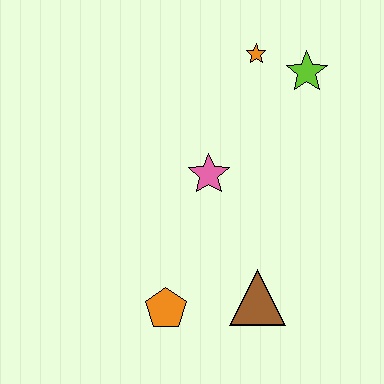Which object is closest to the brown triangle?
The orange pentagon is closest to the brown triangle.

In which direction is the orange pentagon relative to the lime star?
The orange pentagon is below the lime star.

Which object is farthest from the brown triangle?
The orange star is farthest from the brown triangle.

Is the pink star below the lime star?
Yes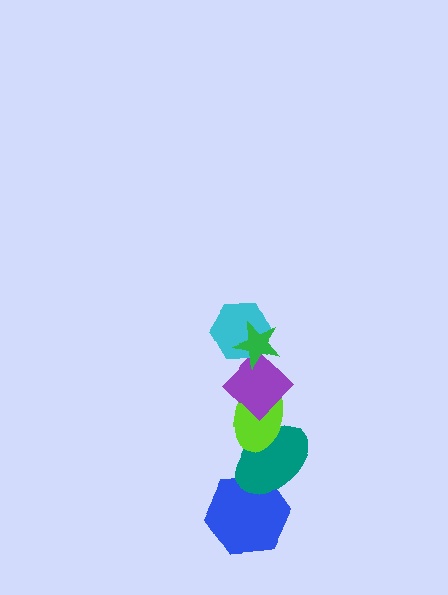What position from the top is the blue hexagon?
The blue hexagon is 6th from the top.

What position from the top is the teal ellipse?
The teal ellipse is 5th from the top.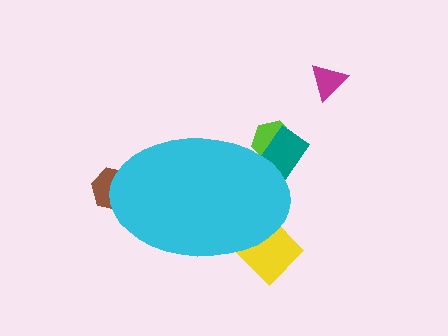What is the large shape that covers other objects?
A cyan ellipse.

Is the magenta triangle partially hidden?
No, the magenta triangle is fully visible.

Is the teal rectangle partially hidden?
Yes, the teal rectangle is partially hidden behind the cyan ellipse.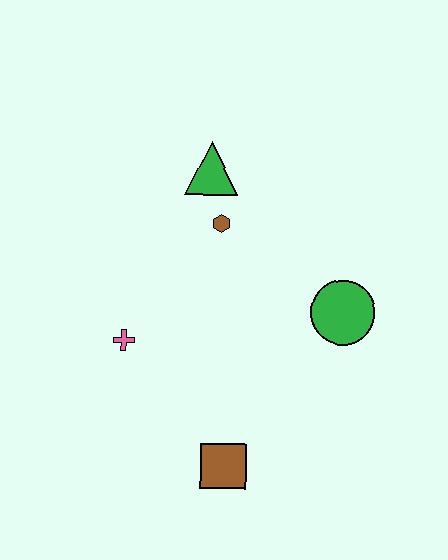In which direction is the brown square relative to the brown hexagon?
The brown square is below the brown hexagon.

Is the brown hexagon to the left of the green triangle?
No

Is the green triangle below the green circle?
No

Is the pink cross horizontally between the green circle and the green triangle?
No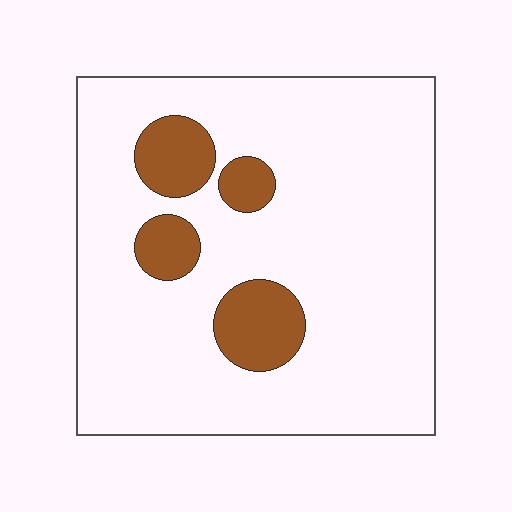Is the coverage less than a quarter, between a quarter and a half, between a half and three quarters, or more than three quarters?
Less than a quarter.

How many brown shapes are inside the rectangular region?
4.